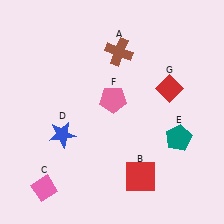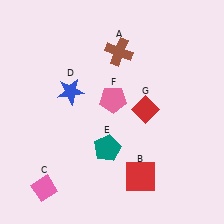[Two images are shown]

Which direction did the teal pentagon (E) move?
The teal pentagon (E) moved left.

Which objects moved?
The objects that moved are: the blue star (D), the teal pentagon (E), the red diamond (G).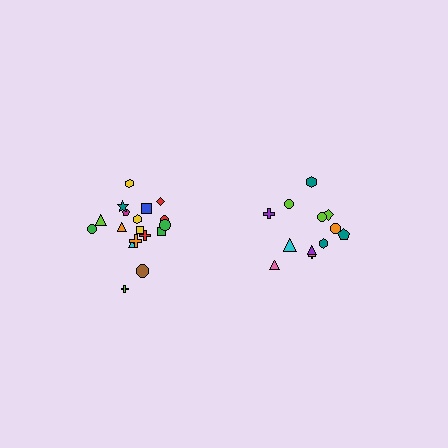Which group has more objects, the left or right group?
The left group.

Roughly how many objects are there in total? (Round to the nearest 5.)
Roughly 30 objects in total.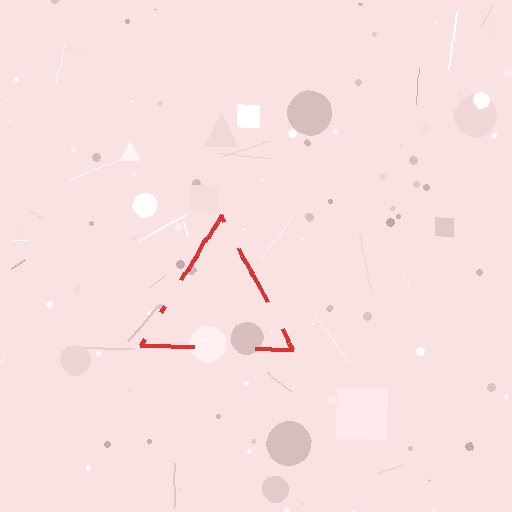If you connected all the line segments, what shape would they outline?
They would outline a triangle.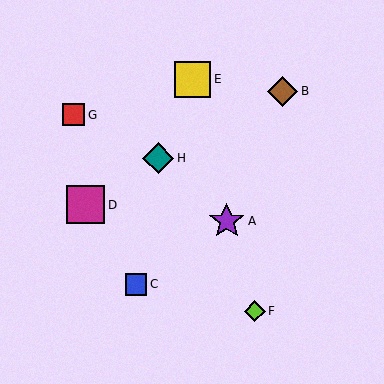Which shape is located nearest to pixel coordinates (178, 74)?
The yellow square (labeled E) at (193, 79) is nearest to that location.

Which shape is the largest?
The magenta square (labeled D) is the largest.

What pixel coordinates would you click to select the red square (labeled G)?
Click at (74, 115) to select the red square G.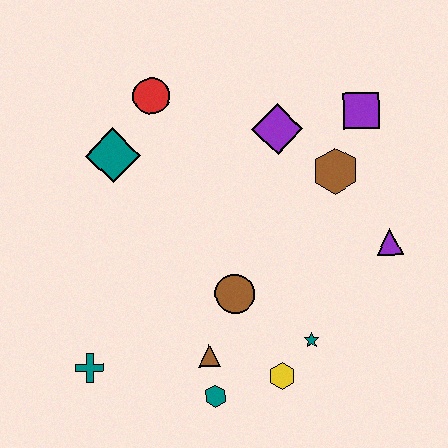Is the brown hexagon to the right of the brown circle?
Yes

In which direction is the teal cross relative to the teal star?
The teal cross is to the left of the teal star.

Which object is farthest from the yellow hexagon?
The red circle is farthest from the yellow hexagon.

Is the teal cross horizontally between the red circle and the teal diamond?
No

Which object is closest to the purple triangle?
The brown hexagon is closest to the purple triangle.